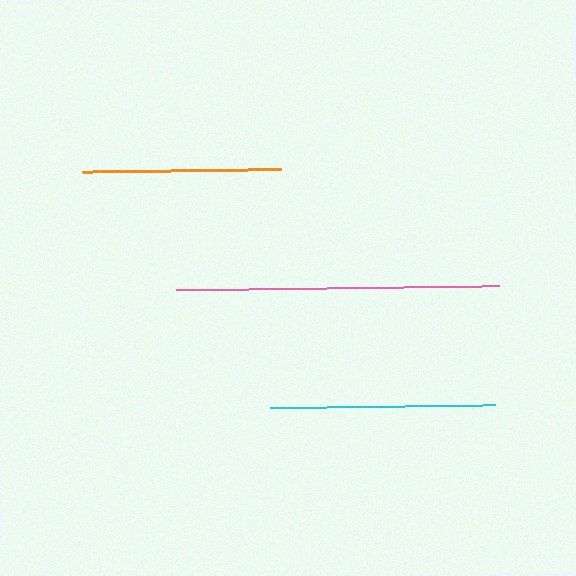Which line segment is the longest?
The pink line is the longest at approximately 323 pixels.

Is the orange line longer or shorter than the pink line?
The pink line is longer than the orange line.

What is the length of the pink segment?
The pink segment is approximately 323 pixels long.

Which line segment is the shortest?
The orange line is the shortest at approximately 199 pixels.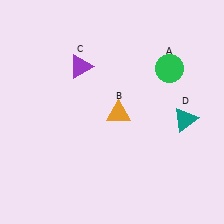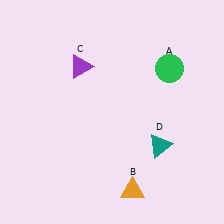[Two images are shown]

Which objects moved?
The objects that moved are: the orange triangle (B), the teal triangle (D).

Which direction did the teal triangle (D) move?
The teal triangle (D) moved down.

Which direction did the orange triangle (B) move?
The orange triangle (B) moved down.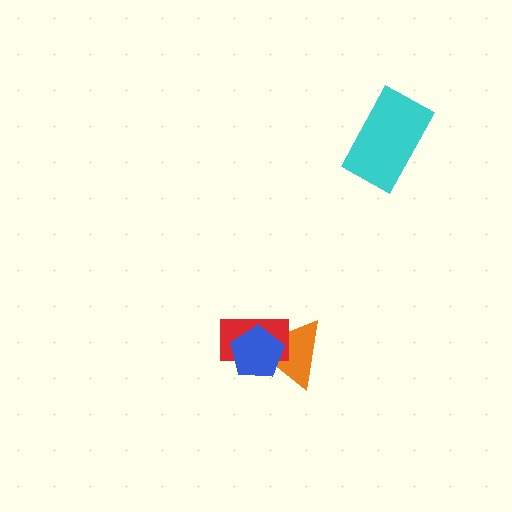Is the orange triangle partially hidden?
Yes, it is partially covered by another shape.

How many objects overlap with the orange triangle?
2 objects overlap with the orange triangle.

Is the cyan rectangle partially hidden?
No, no other shape covers it.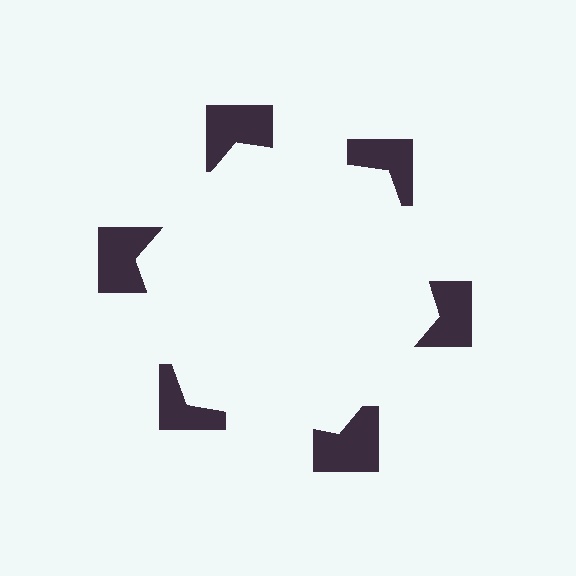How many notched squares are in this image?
There are 6 — one at each vertex of the illusory hexagon.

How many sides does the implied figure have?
6 sides.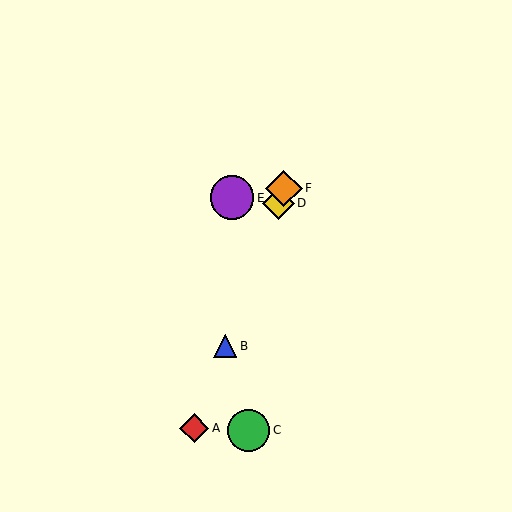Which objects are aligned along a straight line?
Objects A, B, D, F are aligned along a straight line.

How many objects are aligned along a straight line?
4 objects (A, B, D, F) are aligned along a straight line.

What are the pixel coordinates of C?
Object C is at (249, 430).